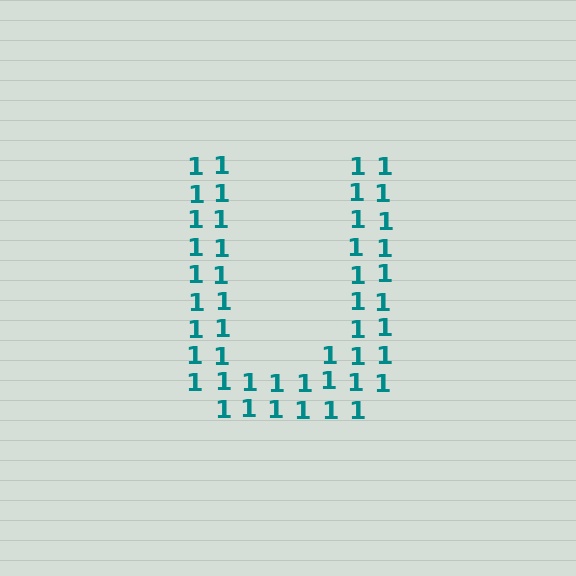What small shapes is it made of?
It is made of small digit 1's.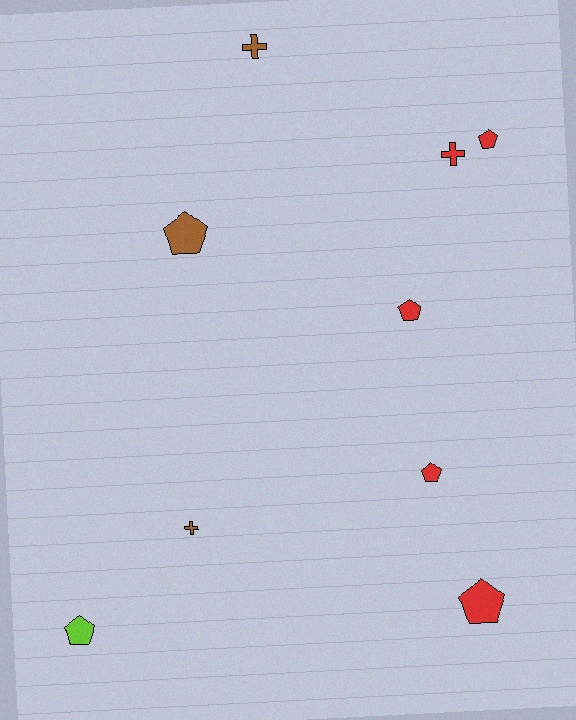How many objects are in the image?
There are 9 objects.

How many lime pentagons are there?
There is 1 lime pentagon.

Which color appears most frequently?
Red, with 5 objects.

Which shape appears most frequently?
Pentagon, with 6 objects.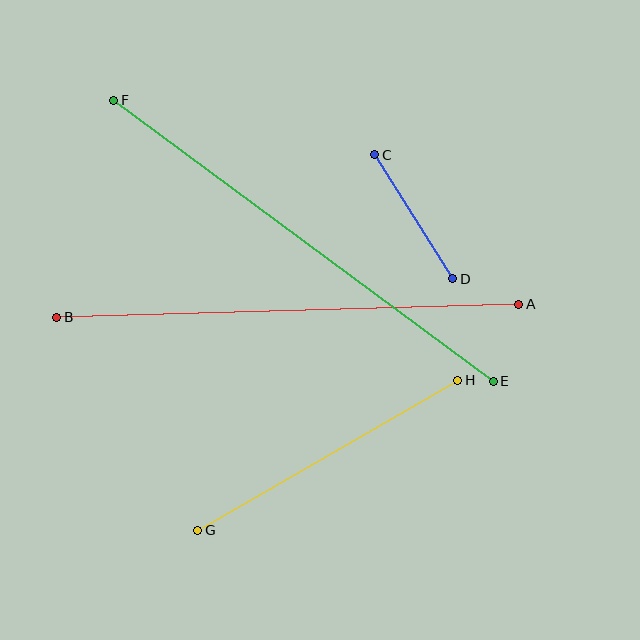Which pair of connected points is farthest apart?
Points E and F are farthest apart.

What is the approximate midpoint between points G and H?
The midpoint is at approximately (328, 455) pixels.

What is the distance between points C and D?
The distance is approximately 147 pixels.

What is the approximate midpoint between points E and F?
The midpoint is at approximately (304, 241) pixels.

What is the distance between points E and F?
The distance is approximately 472 pixels.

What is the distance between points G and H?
The distance is approximately 300 pixels.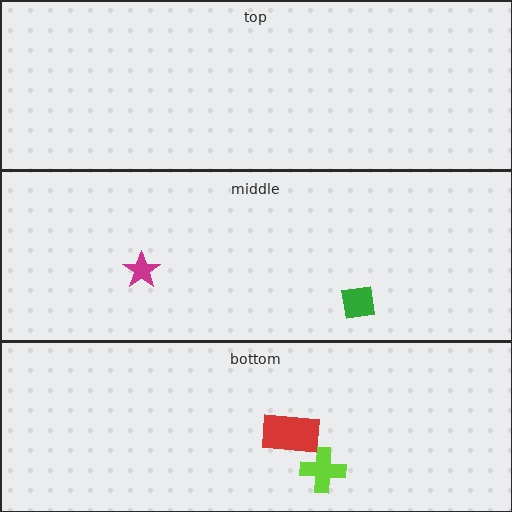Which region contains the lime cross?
The bottom region.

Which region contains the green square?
The middle region.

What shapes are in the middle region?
The magenta star, the green square.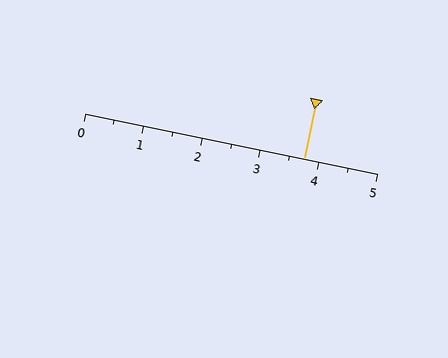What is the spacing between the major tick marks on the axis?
The major ticks are spaced 1 apart.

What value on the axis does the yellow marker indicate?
The marker indicates approximately 3.8.